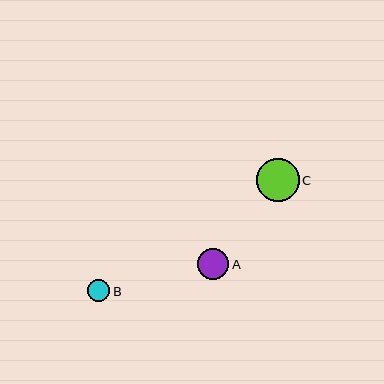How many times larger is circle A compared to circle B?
Circle A is approximately 1.4 times the size of circle B.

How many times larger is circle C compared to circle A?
Circle C is approximately 1.4 times the size of circle A.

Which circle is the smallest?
Circle B is the smallest with a size of approximately 22 pixels.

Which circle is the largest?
Circle C is the largest with a size of approximately 43 pixels.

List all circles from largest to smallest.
From largest to smallest: C, A, B.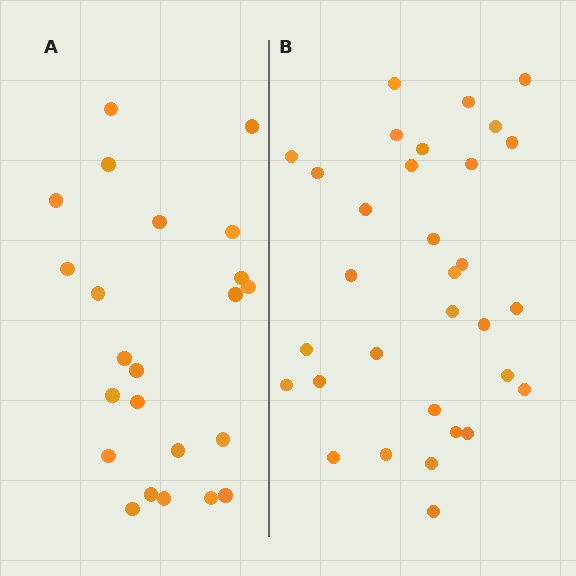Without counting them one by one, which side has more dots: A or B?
Region B (the right region) has more dots.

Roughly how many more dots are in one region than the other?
Region B has roughly 8 or so more dots than region A.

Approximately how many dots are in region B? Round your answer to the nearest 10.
About 30 dots. (The exact count is 32, which rounds to 30.)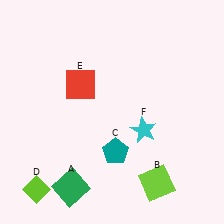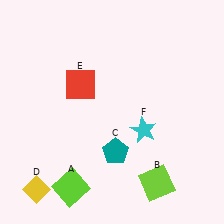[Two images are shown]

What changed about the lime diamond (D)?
In Image 1, D is lime. In Image 2, it changed to yellow.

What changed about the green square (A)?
In Image 1, A is green. In Image 2, it changed to lime.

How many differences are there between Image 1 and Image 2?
There are 2 differences between the two images.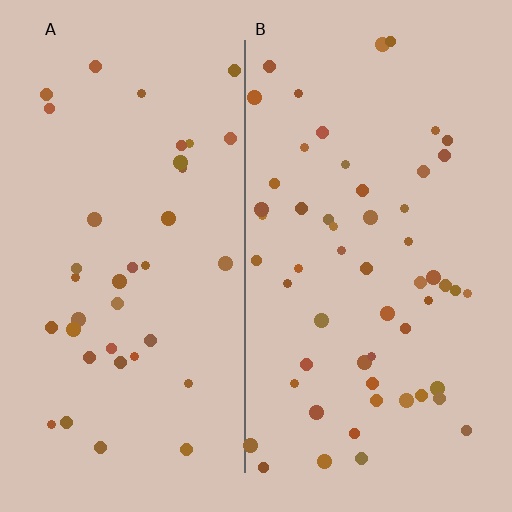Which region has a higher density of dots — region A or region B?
B (the right).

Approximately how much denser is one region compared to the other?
Approximately 1.5× — region B over region A.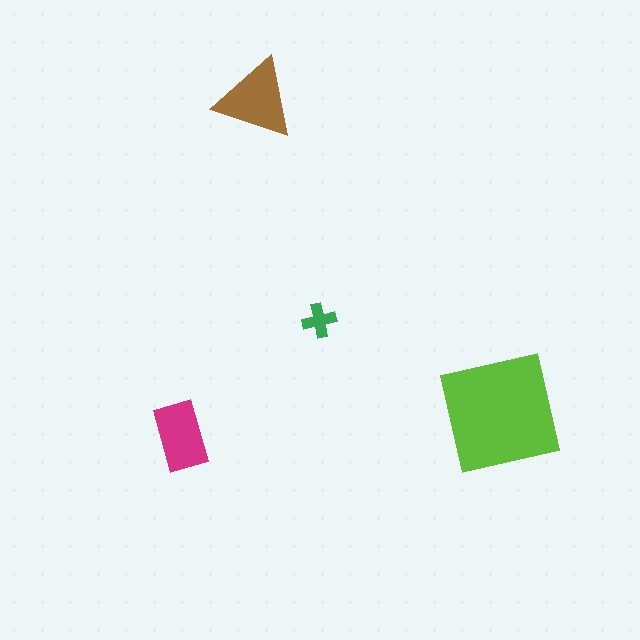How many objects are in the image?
There are 4 objects in the image.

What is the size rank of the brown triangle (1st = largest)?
2nd.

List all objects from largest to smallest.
The lime square, the brown triangle, the magenta rectangle, the green cross.